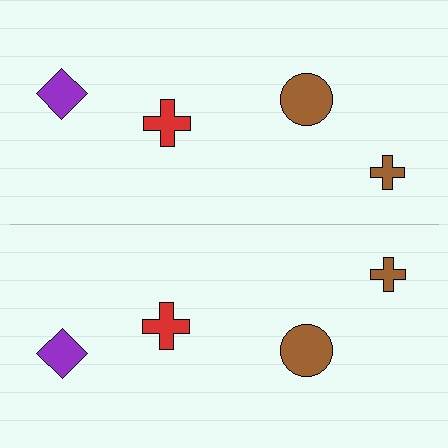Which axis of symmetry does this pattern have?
The pattern has a horizontal axis of symmetry running through the center of the image.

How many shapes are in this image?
There are 8 shapes in this image.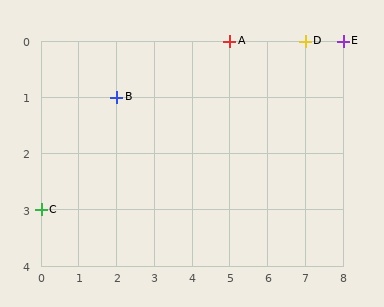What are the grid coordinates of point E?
Point E is at grid coordinates (8, 0).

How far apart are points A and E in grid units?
Points A and E are 3 columns apart.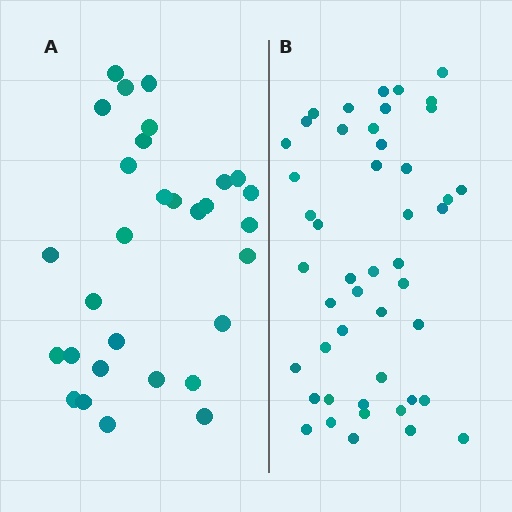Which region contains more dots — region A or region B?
Region B (the right region) has more dots.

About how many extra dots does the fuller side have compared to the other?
Region B has approximately 15 more dots than region A.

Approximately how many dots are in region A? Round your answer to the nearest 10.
About 30 dots.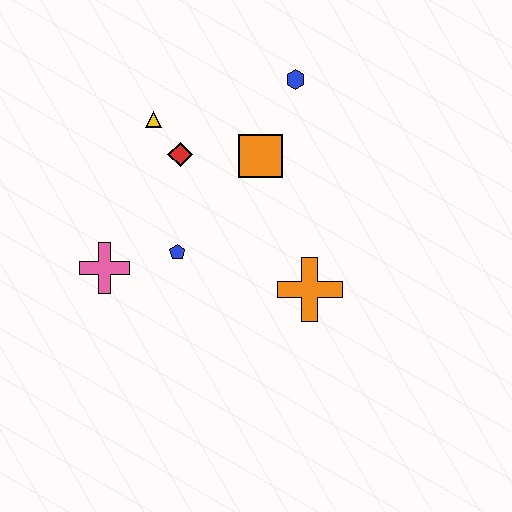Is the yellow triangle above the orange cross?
Yes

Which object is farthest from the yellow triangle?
The orange cross is farthest from the yellow triangle.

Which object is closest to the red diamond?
The yellow triangle is closest to the red diamond.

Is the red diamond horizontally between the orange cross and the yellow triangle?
Yes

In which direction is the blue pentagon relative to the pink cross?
The blue pentagon is to the right of the pink cross.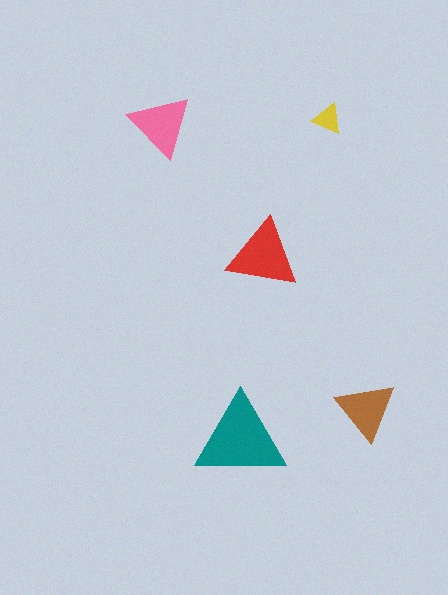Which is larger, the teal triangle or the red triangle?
The teal one.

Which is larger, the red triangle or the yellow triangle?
The red one.